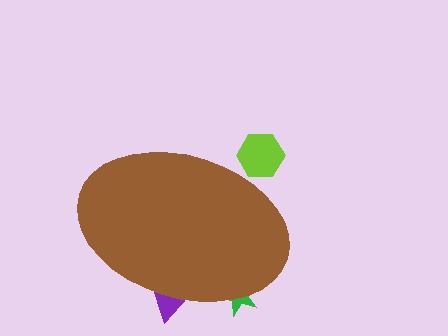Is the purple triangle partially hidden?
Yes, the purple triangle is partially hidden behind the brown ellipse.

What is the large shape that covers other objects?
A brown ellipse.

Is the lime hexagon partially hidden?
Yes, the lime hexagon is partially hidden behind the brown ellipse.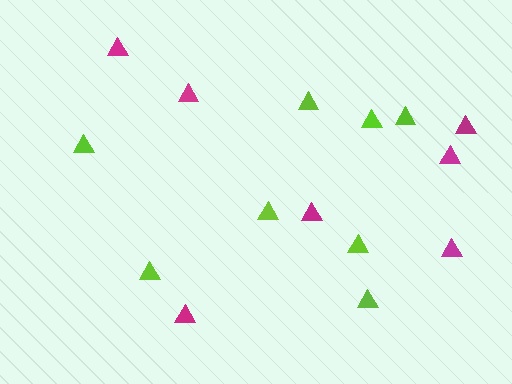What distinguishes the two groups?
There are 2 groups: one group of magenta triangles (7) and one group of lime triangles (8).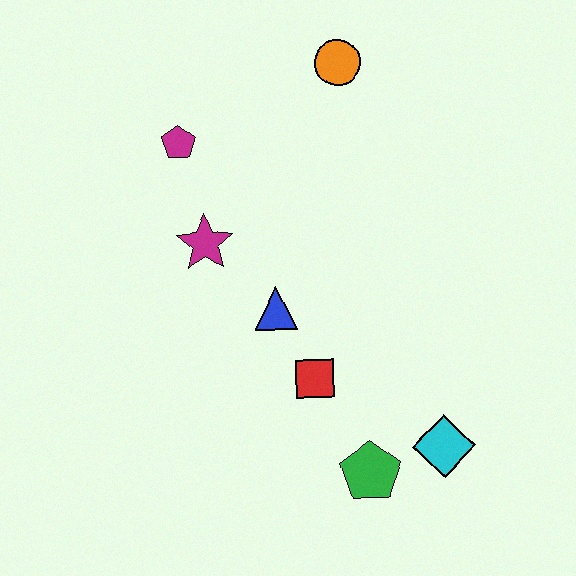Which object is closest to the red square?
The blue triangle is closest to the red square.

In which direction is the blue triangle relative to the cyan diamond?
The blue triangle is to the left of the cyan diamond.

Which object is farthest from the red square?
The orange circle is farthest from the red square.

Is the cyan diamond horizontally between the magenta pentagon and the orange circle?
No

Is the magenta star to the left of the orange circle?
Yes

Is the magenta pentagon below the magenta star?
No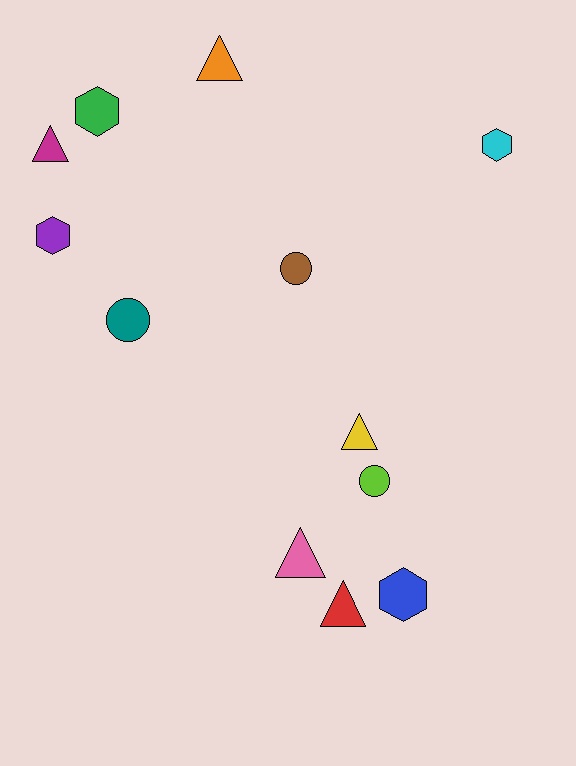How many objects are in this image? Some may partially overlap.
There are 12 objects.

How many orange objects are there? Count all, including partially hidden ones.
There is 1 orange object.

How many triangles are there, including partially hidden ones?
There are 5 triangles.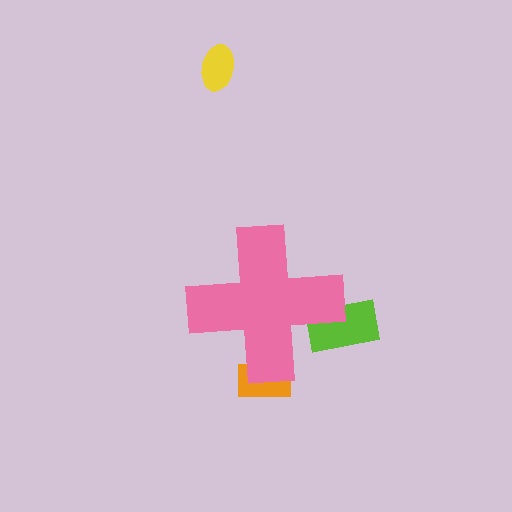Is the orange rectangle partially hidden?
Yes, the orange rectangle is partially hidden behind the pink cross.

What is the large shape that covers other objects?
A pink cross.